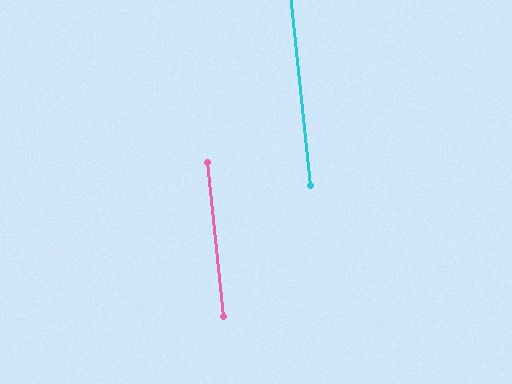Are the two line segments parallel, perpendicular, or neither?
Parallel — their directions differ by only 0.3°.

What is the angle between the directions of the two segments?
Approximately 0 degrees.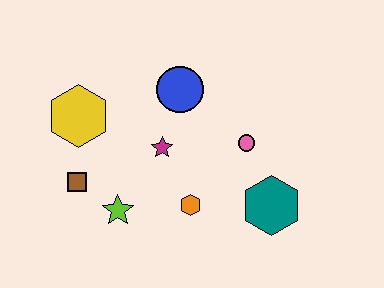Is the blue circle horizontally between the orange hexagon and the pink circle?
No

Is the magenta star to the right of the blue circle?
No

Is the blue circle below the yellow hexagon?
No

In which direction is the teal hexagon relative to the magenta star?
The teal hexagon is to the right of the magenta star.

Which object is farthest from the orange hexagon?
The yellow hexagon is farthest from the orange hexagon.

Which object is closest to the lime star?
The brown square is closest to the lime star.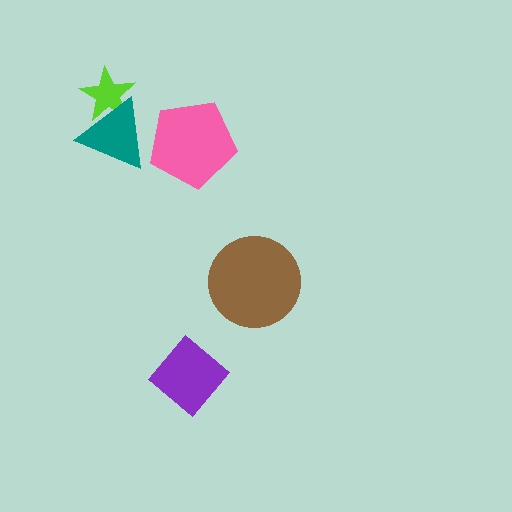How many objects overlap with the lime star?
1 object overlaps with the lime star.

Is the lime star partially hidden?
Yes, it is partially covered by another shape.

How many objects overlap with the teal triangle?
2 objects overlap with the teal triangle.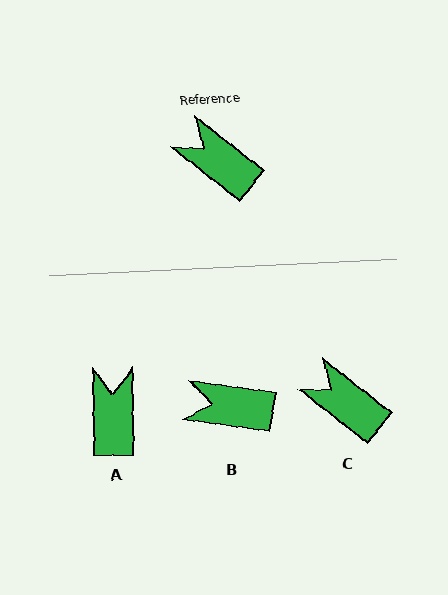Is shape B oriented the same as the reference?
No, it is off by about 31 degrees.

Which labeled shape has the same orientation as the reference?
C.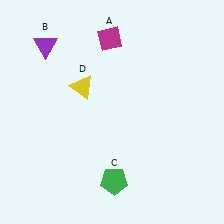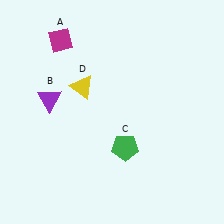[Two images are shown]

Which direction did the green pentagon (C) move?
The green pentagon (C) moved up.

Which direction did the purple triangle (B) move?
The purple triangle (B) moved down.